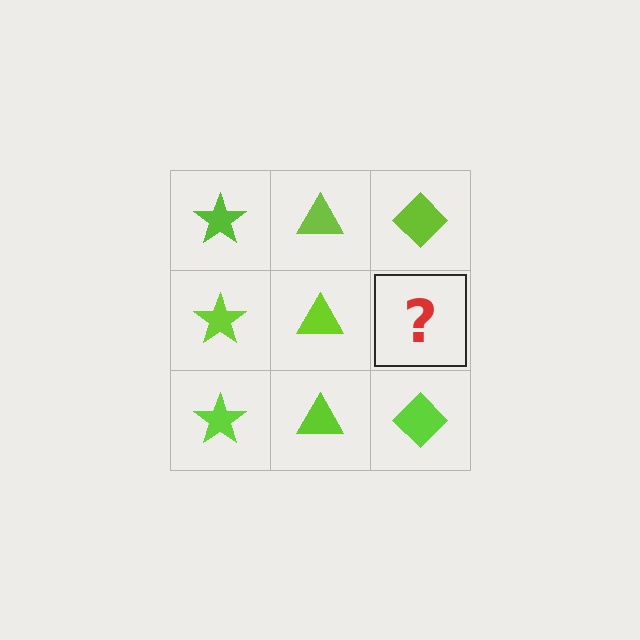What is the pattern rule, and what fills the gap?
The rule is that each column has a consistent shape. The gap should be filled with a lime diamond.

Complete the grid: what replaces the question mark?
The question mark should be replaced with a lime diamond.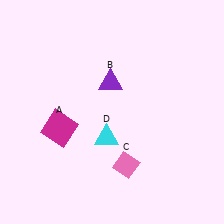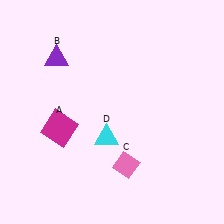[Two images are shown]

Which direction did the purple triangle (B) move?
The purple triangle (B) moved left.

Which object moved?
The purple triangle (B) moved left.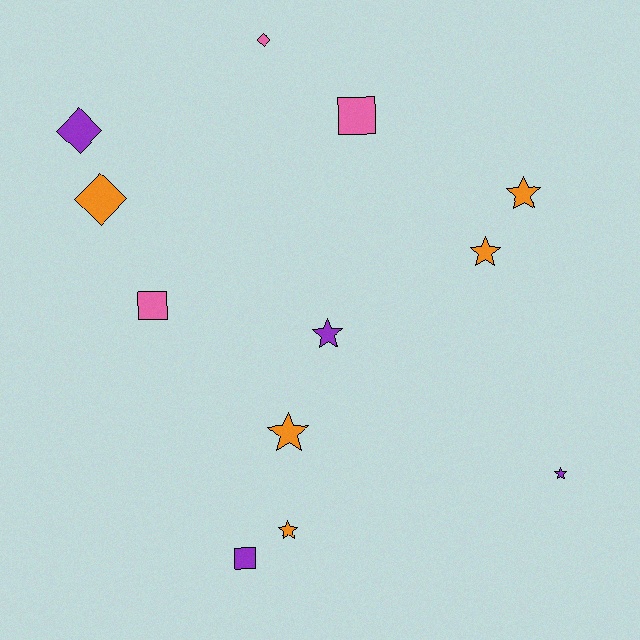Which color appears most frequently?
Orange, with 5 objects.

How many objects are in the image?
There are 12 objects.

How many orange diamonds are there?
There is 1 orange diamond.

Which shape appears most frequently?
Star, with 6 objects.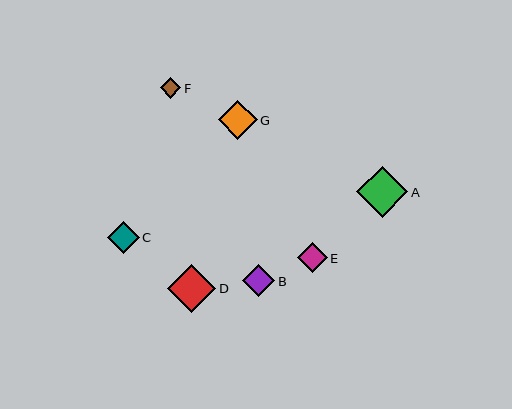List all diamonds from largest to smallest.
From largest to smallest: A, D, G, B, C, E, F.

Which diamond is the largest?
Diamond A is the largest with a size of approximately 52 pixels.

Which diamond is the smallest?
Diamond F is the smallest with a size of approximately 20 pixels.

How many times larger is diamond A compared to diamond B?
Diamond A is approximately 1.6 times the size of diamond B.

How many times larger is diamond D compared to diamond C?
Diamond D is approximately 1.5 times the size of diamond C.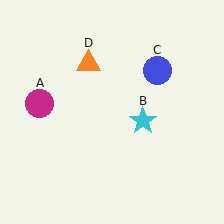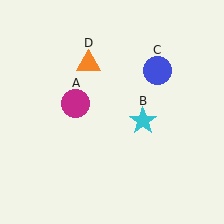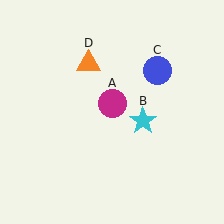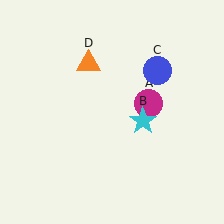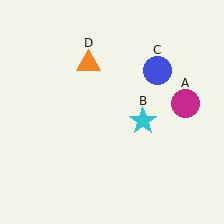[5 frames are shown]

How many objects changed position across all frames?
1 object changed position: magenta circle (object A).